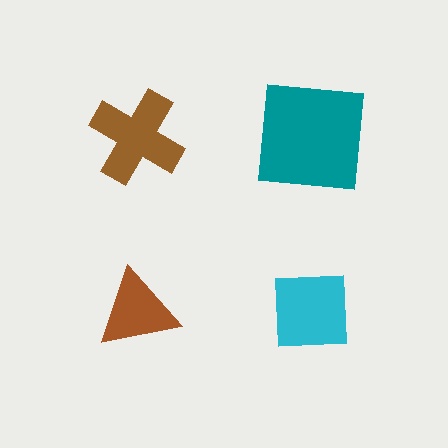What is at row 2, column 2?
A cyan square.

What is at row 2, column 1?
A brown triangle.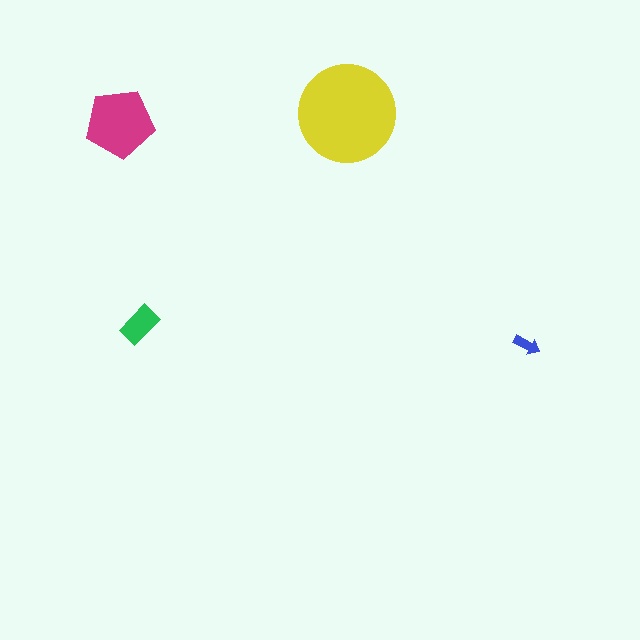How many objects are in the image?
There are 4 objects in the image.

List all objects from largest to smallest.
The yellow circle, the magenta pentagon, the green rectangle, the blue arrow.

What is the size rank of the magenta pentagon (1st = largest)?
2nd.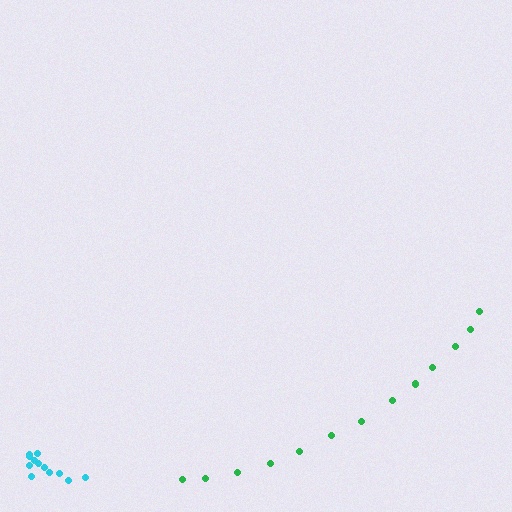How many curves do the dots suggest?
There are 2 distinct paths.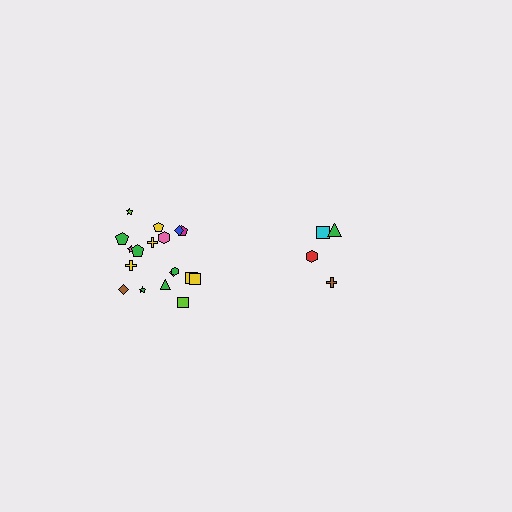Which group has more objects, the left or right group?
The left group.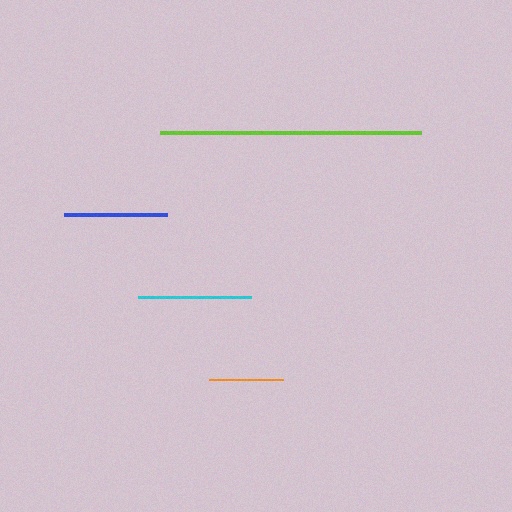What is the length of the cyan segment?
The cyan segment is approximately 113 pixels long.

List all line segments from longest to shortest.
From longest to shortest: lime, cyan, blue, orange.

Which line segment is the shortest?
The orange line is the shortest at approximately 74 pixels.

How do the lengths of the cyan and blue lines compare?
The cyan and blue lines are approximately the same length.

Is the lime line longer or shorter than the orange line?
The lime line is longer than the orange line.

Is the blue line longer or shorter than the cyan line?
The cyan line is longer than the blue line.